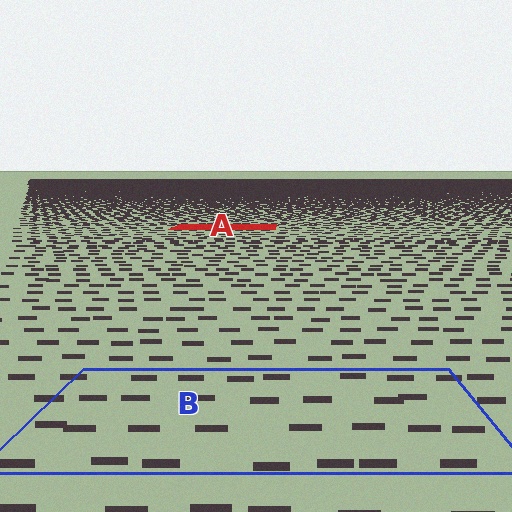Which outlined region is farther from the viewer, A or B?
Region A is farther from the viewer — the texture elements inside it appear smaller and more densely packed.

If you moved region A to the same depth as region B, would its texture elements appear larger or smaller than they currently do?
They would appear larger. At a closer depth, the same texture elements are projected at a bigger on-screen size.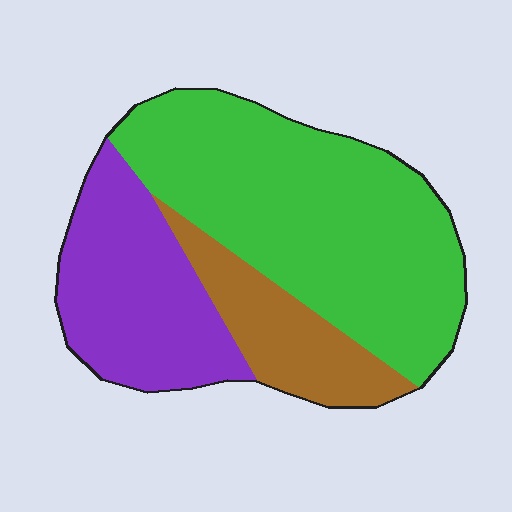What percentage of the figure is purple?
Purple covers 28% of the figure.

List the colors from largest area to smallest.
From largest to smallest: green, purple, brown.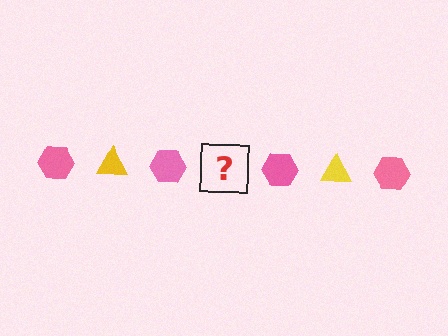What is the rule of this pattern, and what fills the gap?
The rule is that the pattern alternates between pink hexagon and yellow triangle. The gap should be filled with a yellow triangle.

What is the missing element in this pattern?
The missing element is a yellow triangle.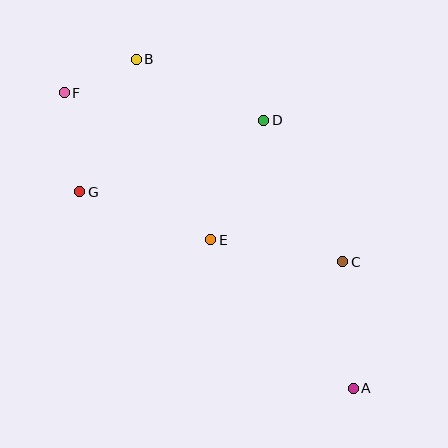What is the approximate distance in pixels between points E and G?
The distance between E and G is approximately 140 pixels.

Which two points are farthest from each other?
Points A and F are farthest from each other.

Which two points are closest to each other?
Points B and F are closest to each other.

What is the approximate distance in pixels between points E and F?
The distance between E and F is approximately 207 pixels.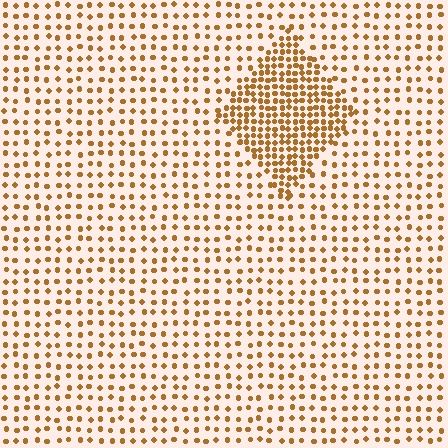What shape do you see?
I see a diamond.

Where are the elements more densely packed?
The elements are more densely packed inside the diamond boundary.